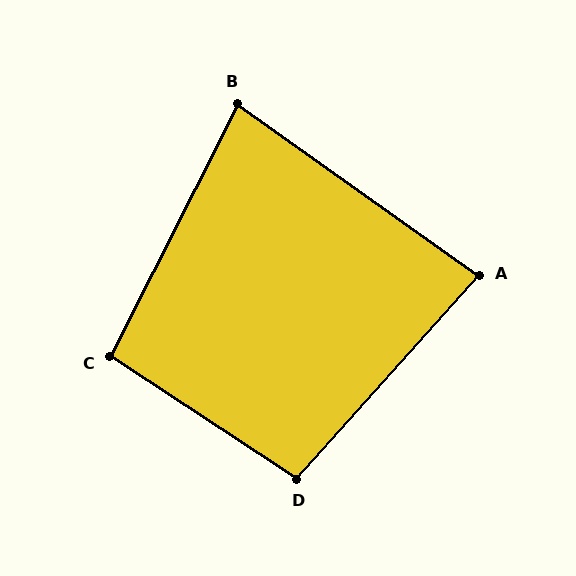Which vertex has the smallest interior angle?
B, at approximately 81 degrees.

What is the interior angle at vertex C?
Approximately 96 degrees (obtuse).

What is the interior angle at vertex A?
Approximately 84 degrees (acute).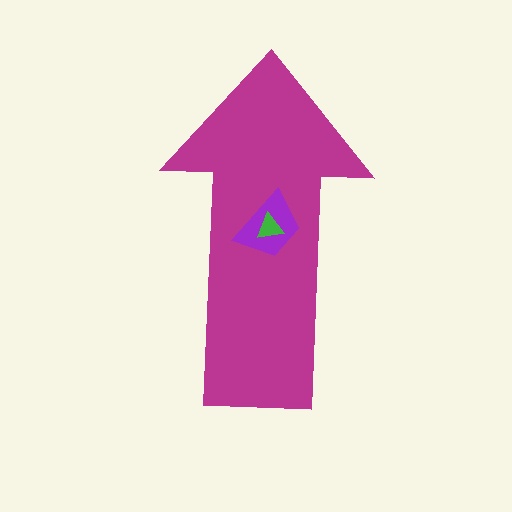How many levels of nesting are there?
3.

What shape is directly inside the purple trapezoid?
The green triangle.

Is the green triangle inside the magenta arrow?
Yes.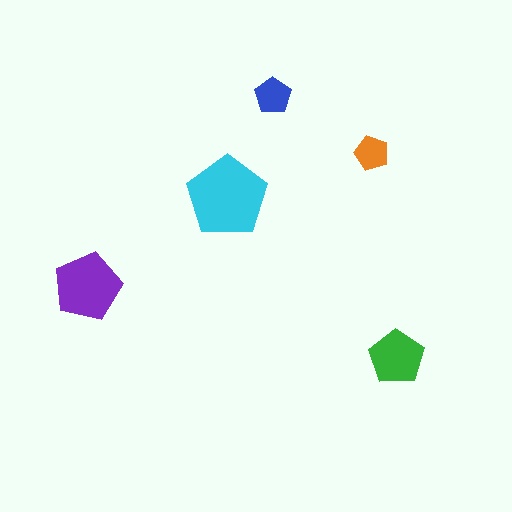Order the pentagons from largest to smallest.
the cyan one, the purple one, the green one, the blue one, the orange one.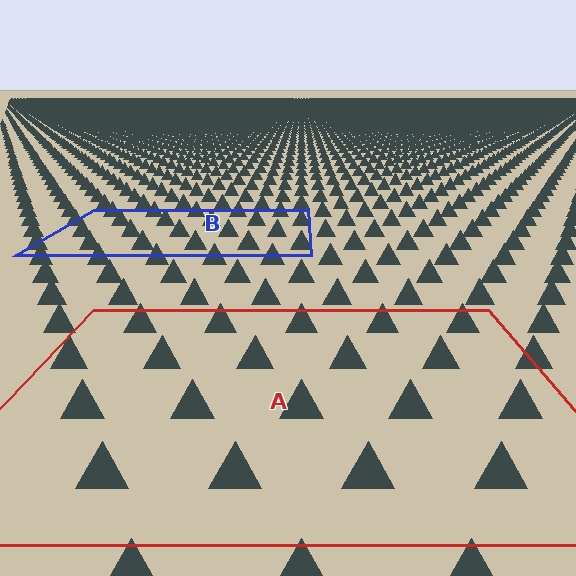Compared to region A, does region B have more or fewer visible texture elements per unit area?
Region B has more texture elements per unit area — they are packed more densely because it is farther away.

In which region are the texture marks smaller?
The texture marks are smaller in region B, because it is farther away.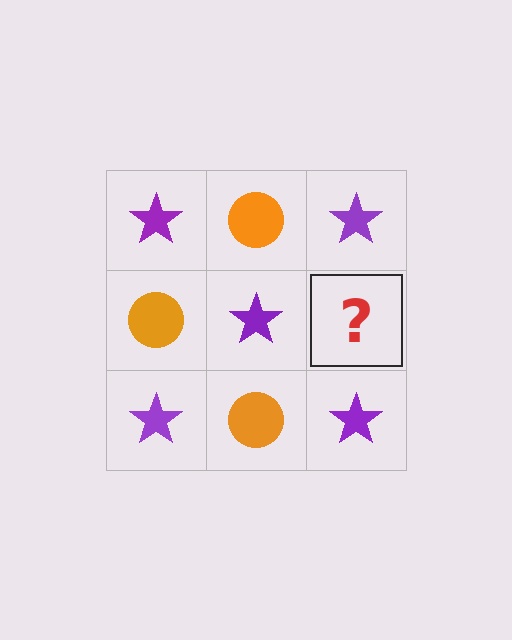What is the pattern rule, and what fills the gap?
The rule is that it alternates purple star and orange circle in a checkerboard pattern. The gap should be filled with an orange circle.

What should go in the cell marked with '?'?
The missing cell should contain an orange circle.